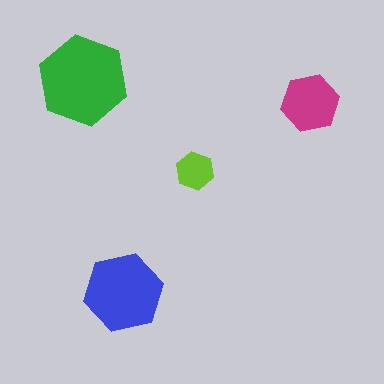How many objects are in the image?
There are 4 objects in the image.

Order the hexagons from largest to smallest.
the green one, the blue one, the magenta one, the lime one.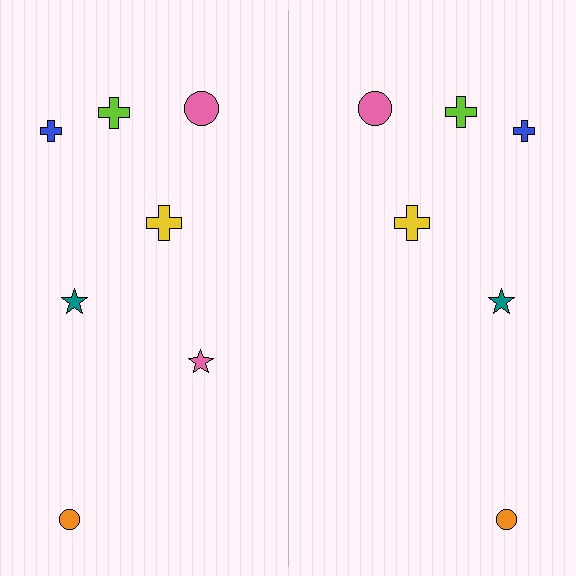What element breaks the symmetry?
A pink star is missing from the right side.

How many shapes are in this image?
There are 13 shapes in this image.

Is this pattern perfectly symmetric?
No, the pattern is not perfectly symmetric. A pink star is missing from the right side.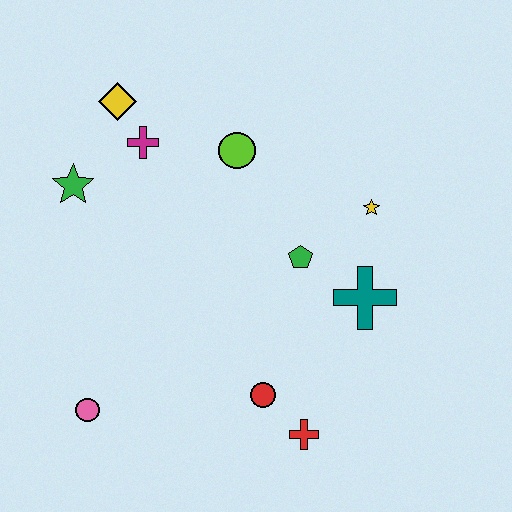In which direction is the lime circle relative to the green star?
The lime circle is to the right of the green star.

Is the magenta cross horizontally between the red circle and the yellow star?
No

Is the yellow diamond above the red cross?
Yes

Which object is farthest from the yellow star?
The pink circle is farthest from the yellow star.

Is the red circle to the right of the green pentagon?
No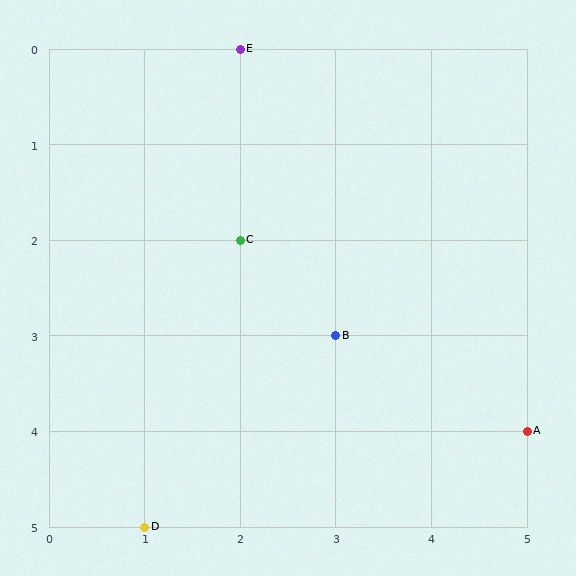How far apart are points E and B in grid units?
Points E and B are 1 column and 3 rows apart (about 3.2 grid units diagonally).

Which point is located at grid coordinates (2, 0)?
Point E is at (2, 0).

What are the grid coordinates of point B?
Point B is at grid coordinates (3, 3).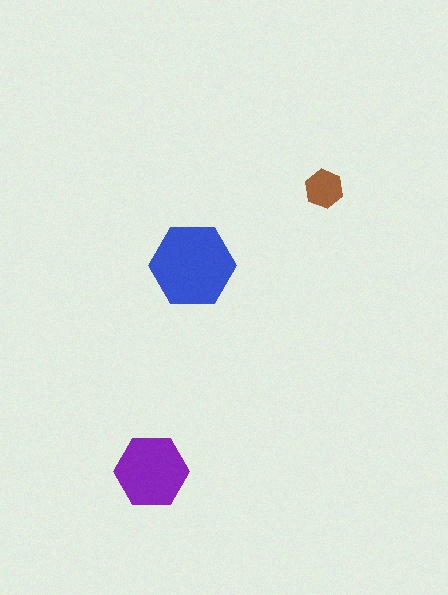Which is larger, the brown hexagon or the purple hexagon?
The purple one.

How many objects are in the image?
There are 3 objects in the image.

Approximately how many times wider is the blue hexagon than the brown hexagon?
About 2 times wider.